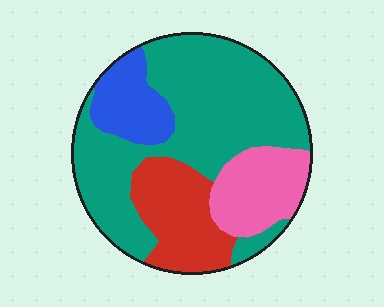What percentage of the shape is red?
Red covers 18% of the shape.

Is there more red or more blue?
Red.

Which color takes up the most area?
Teal, at roughly 55%.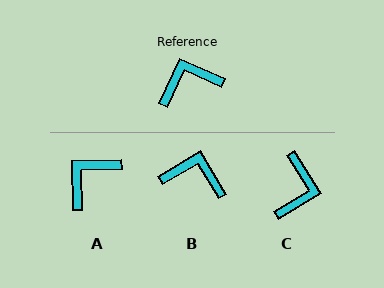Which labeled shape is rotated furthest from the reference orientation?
C, about 123 degrees away.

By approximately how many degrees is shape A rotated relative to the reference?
Approximately 26 degrees counter-clockwise.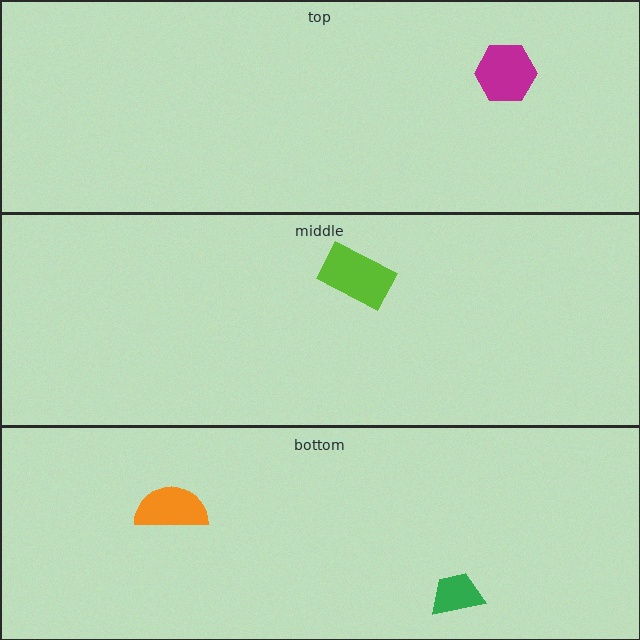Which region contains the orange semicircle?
The bottom region.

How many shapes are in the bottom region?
2.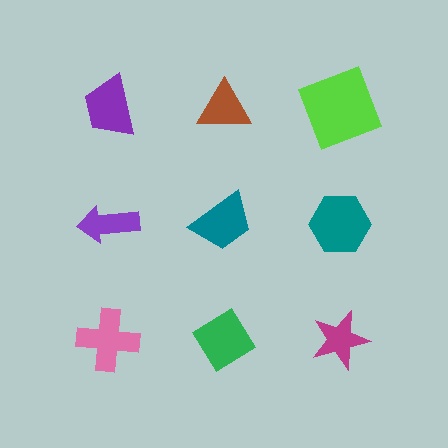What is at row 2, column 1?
A purple arrow.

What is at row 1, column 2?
A brown triangle.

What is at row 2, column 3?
A teal hexagon.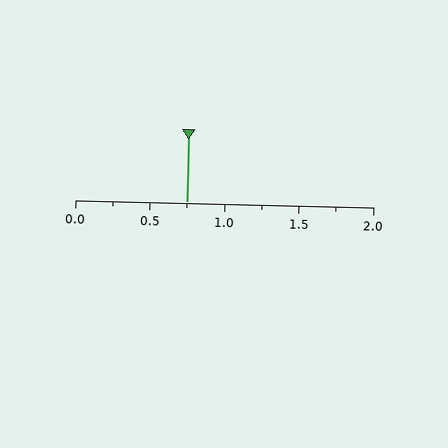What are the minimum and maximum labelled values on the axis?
The axis runs from 0.0 to 2.0.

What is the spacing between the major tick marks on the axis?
The major ticks are spaced 0.5 apart.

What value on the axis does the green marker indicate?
The marker indicates approximately 0.75.